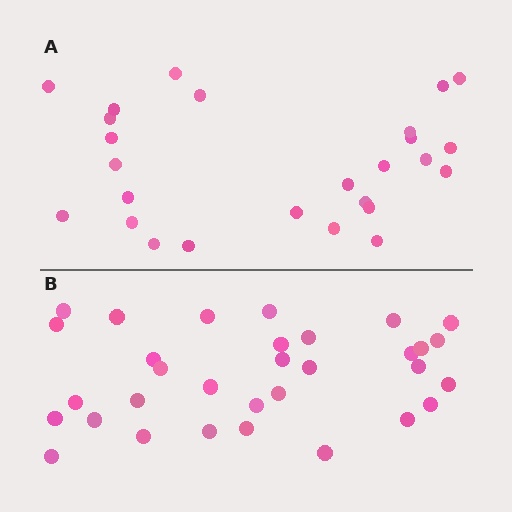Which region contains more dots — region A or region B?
Region B (the bottom region) has more dots.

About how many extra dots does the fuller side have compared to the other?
Region B has about 6 more dots than region A.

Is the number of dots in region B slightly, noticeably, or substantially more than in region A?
Region B has only slightly more — the two regions are fairly close. The ratio is roughly 1.2 to 1.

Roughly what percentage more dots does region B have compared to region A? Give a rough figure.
About 25% more.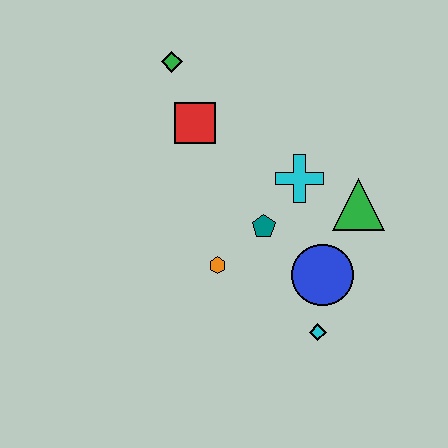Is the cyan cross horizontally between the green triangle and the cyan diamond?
No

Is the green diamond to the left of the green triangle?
Yes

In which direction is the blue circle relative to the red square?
The blue circle is below the red square.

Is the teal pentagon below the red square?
Yes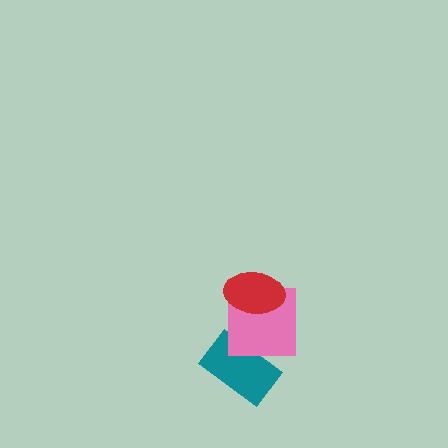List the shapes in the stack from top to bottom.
From top to bottom: the red ellipse, the pink square, the teal rectangle.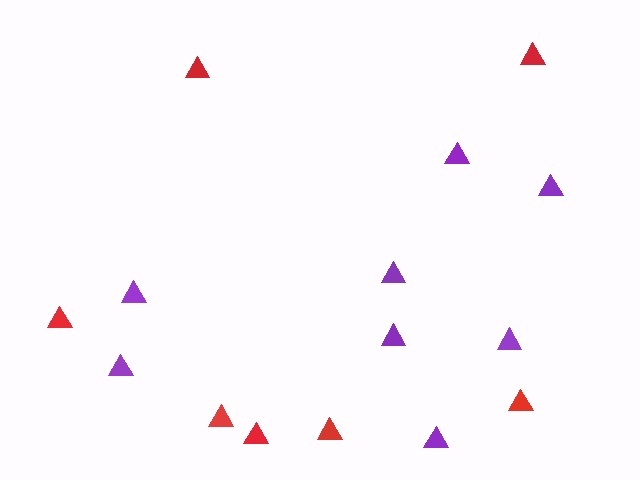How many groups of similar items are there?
There are 2 groups: one group of purple triangles (8) and one group of red triangles (7).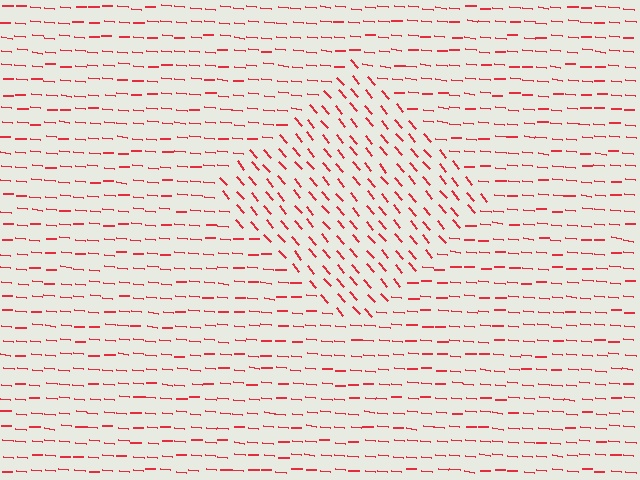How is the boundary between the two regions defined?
The boundary is defined purely by a change in line orientation (approximately 45 degrees difference). All lines are the same color and thickness.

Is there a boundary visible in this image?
Yes, there is a texture boundary formed by a change in line orientation.